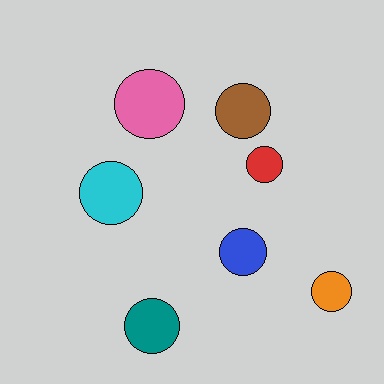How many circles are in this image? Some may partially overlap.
There are 7 circles.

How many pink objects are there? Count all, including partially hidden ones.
There is 1 pink object.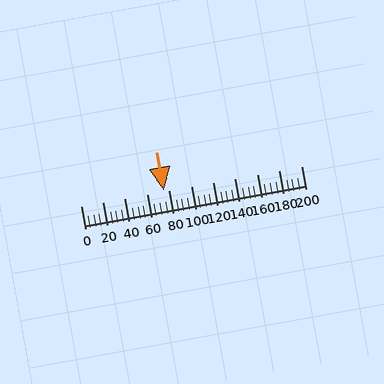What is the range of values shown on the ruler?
The ruler shows values from 0 to 200.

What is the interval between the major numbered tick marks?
The major tick marks are spaced 20 units apart.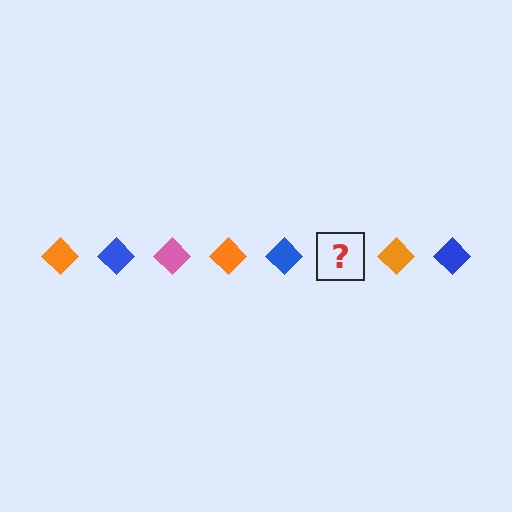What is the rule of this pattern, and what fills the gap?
The rule is that the pattern cycles through orange, blue, pink diamonds. The gap should be filled with a pink diamond.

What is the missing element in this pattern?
The missing element is a pink diamond.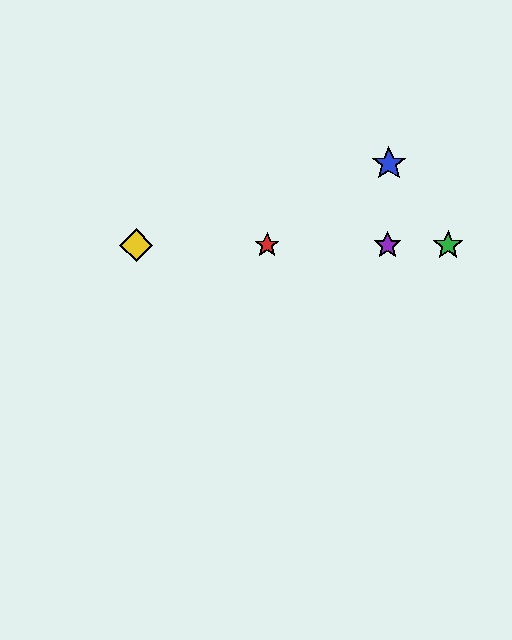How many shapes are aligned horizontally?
4 shapes (the red star, the green star, the yellow diamond, the purple star) are aligned horizontally.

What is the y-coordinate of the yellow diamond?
The yellow diamond is at y≈245.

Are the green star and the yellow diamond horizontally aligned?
Yes, both are at y≈245.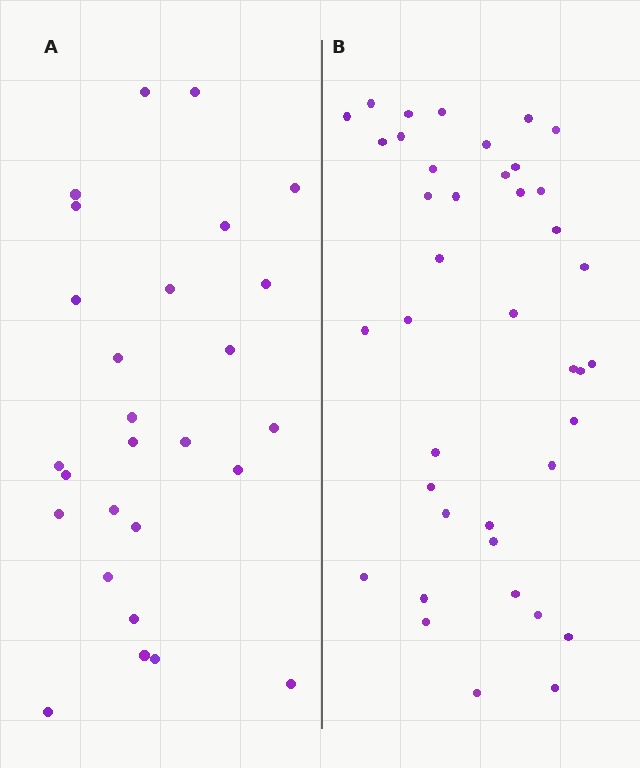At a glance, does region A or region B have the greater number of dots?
Region B (the right region) has more dots.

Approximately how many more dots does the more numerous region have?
Region B has approximately 15 more dots than region A.